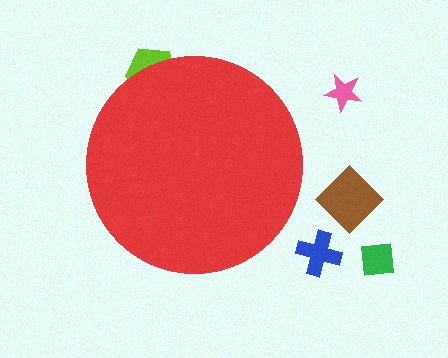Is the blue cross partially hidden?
No, the blue cross is fully visible.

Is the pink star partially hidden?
No, the pink star is fully visible.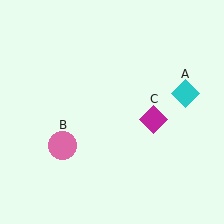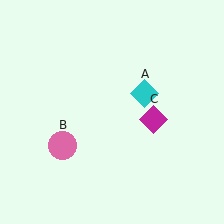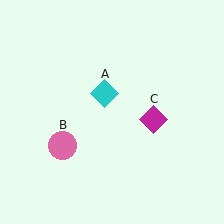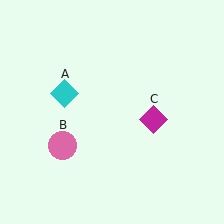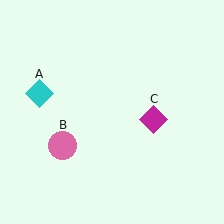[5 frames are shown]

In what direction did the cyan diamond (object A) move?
The cyan diamond (object A) moved left.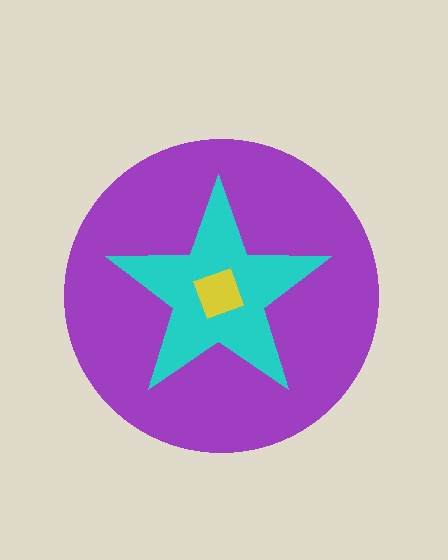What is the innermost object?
The yellow square.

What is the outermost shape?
The purple circle.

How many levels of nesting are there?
3.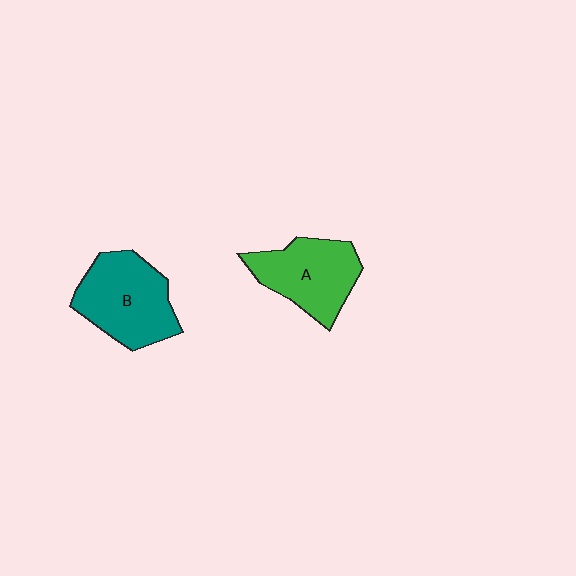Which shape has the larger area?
Shape B (teal).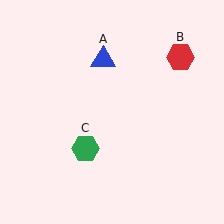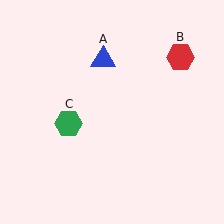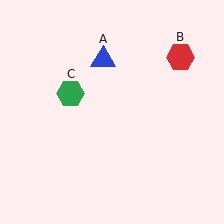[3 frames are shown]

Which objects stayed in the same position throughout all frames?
Blue triangle (object A) and red hexagon (object B) remained stationary.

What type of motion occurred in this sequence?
The green hexagon (object C) rotated clockwise around the center of the scene.